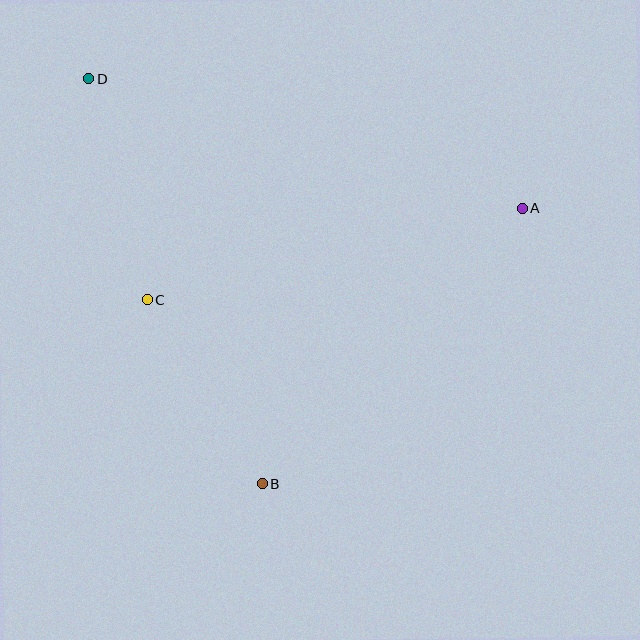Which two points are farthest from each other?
Points A and D are farthest from each other.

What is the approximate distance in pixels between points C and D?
The distance between C and D is approximately 229 pixels.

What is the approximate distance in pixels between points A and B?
The distance between A and B is approximately 378 pixels.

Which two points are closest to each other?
Points B and C are closest to each other.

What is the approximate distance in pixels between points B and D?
The distance between B and D is approximately 440 pixels.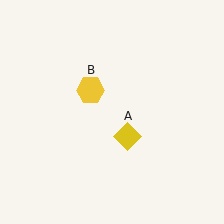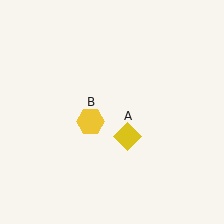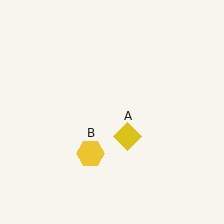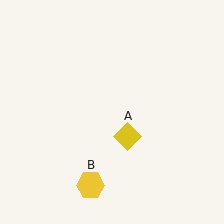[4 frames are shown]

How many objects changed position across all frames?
1 object changed position: yellow hexagon (object B).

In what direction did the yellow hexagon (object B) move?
The yellow hexagon (object B) moved down.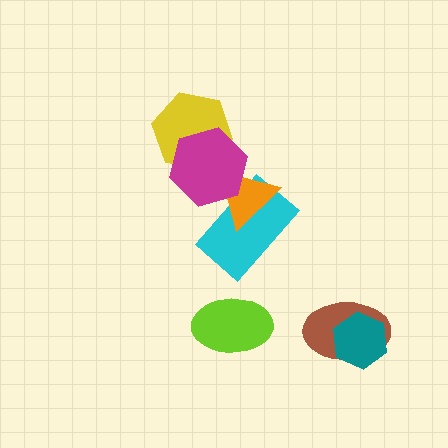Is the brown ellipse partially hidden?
Yes, it is partially covered by another shape.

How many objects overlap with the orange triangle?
2 objects overlap with the orange triangle.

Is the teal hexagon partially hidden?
No, no other shape covers it.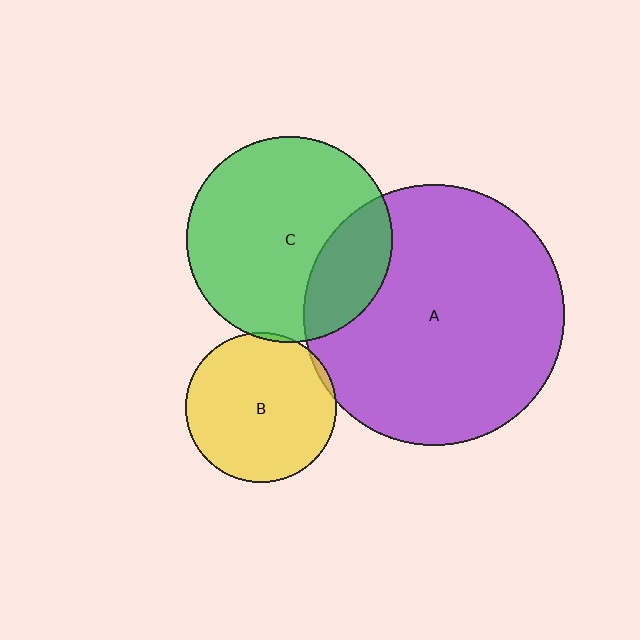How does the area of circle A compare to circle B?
Approximately 3.0 times.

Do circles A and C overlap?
Yes.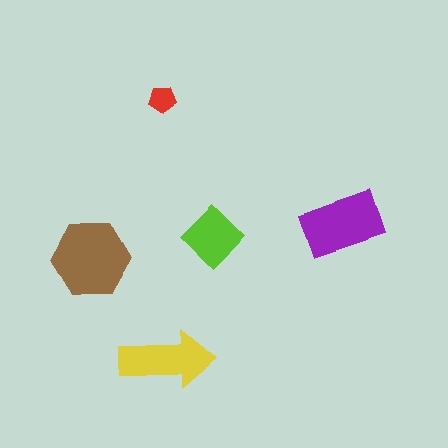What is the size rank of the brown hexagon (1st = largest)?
1st.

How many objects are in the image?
There are 5 objects in the image.